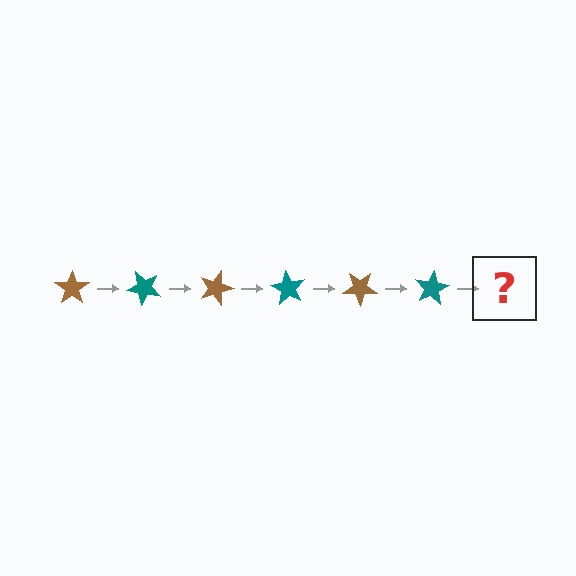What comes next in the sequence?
The next element should be a brown star, rotated 270 degrees from the start.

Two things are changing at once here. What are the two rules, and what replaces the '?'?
The two rules are that it rotates 45 degrees each step and the color cycles through brown and teal. The '?' should be a brown star, rotated 270 degrees from the start.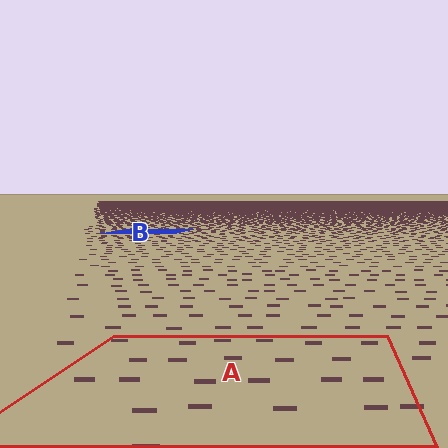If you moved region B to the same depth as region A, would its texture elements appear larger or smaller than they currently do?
They would appear larger. At a closer depth, the same texture elements are projected at a bigger on-screen size.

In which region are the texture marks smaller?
The texture marks are smaller in region B, because it is farther away.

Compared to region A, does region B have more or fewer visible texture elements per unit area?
Region B has more texture elements per unit area — they are packed more densely because it is farther away.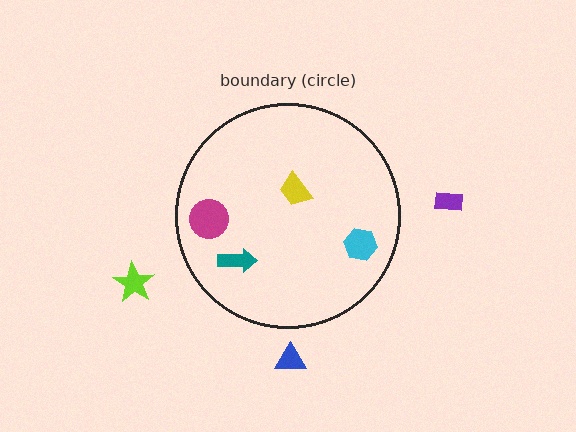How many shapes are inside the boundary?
4 inside, 3 outside.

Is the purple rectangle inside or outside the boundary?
Outside.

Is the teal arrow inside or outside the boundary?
Inside.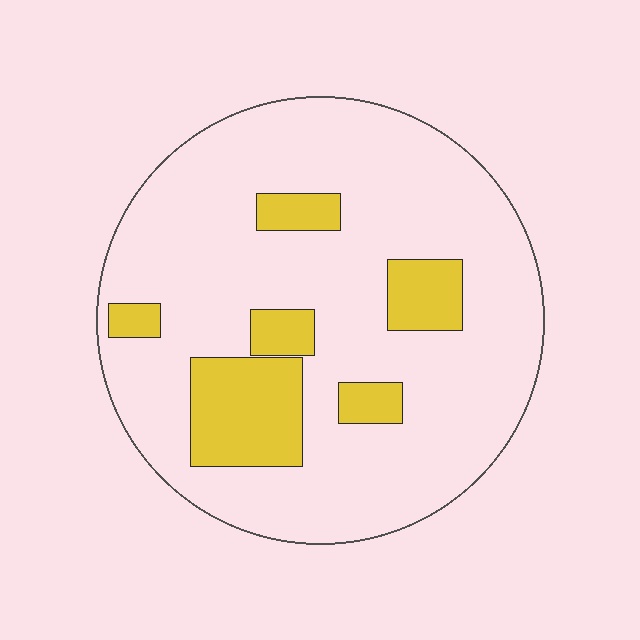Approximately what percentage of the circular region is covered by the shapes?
Approximately 20%.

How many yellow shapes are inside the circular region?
6.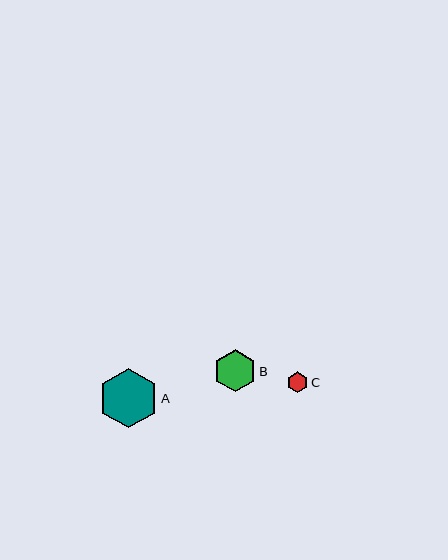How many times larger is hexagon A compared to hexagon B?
Hexagon A is approximately 1.4 times the size of hexagon B.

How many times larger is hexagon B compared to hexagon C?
Hexagon B is approximately 2.1 times the size of hexagon C.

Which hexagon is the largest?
Hexagon A is the largest with a size of approximately 59 pixels.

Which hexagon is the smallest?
Hexagon C is the smallest with a size of approximately 20 pixels.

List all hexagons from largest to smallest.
From largest to smallest: A, B, C.